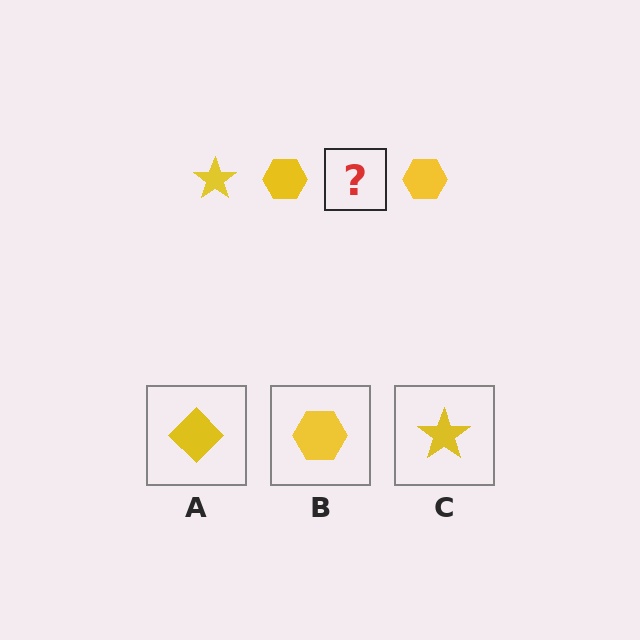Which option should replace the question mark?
Option C.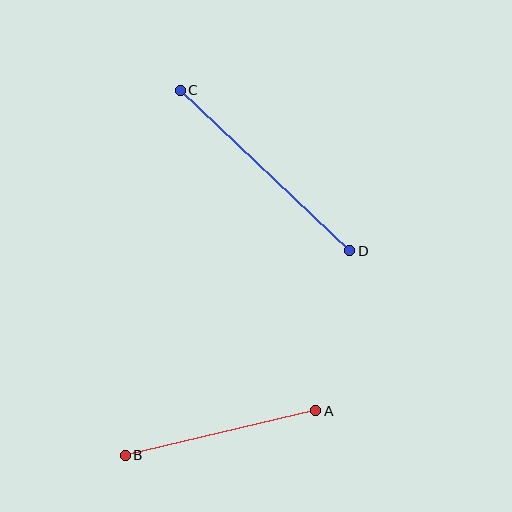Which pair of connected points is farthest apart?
Points C and D are farthest apart.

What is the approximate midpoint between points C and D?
The midpoint is at approximately (265, 171) pixels.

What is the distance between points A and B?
The distance is approximately 195 pixels.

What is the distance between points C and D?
The distance is approximately 233 pixels.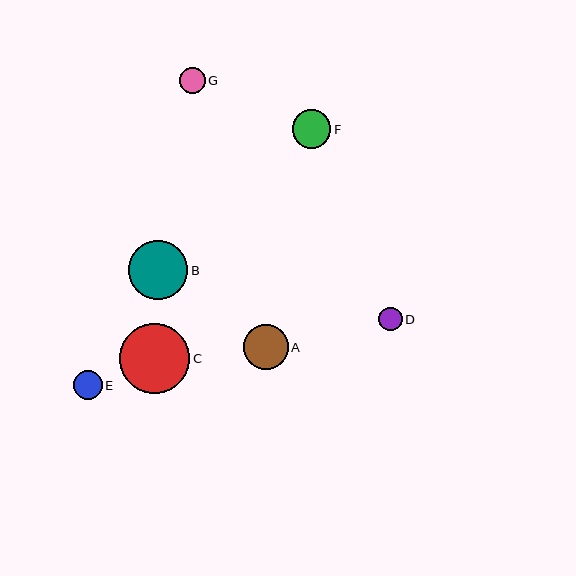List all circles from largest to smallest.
From largest to smallest: C, B, A, F, E, G, D.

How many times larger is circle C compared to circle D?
Circle C is approximately 3.0 times the size of circle D.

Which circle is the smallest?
Circle D is the smallest with a size of approximately 23 pixels.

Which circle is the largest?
Circle C is the largest with a size of approximately 70 pixels.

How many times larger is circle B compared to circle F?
Circle B is approximately 1.5 times the size of circle F.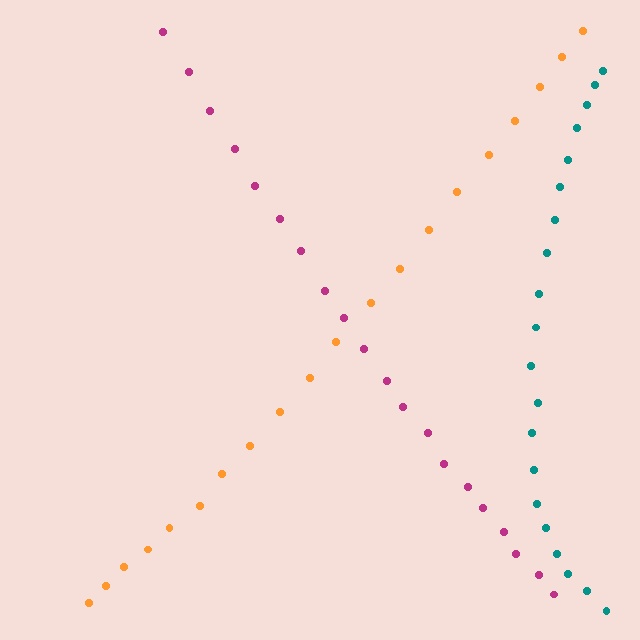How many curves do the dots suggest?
There are 3 distinct paths.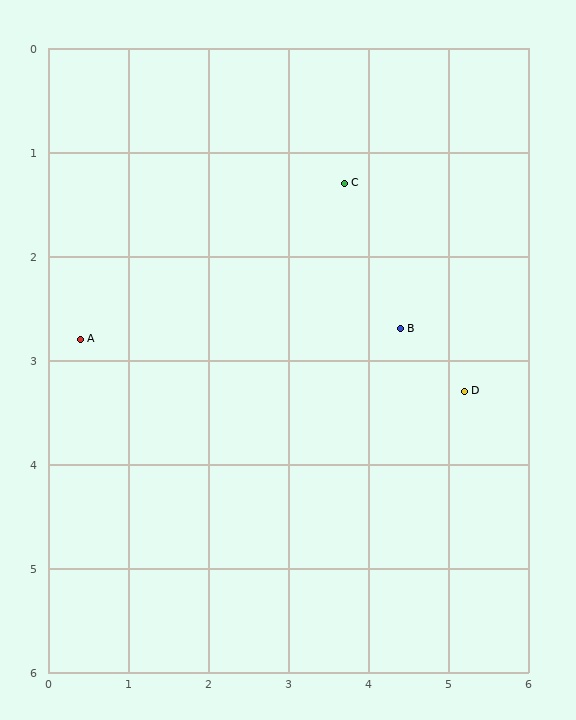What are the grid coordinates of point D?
Point D is at approximately (5.2, 3.3).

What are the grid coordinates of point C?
Point C is at approximately (3.7, 1.3).